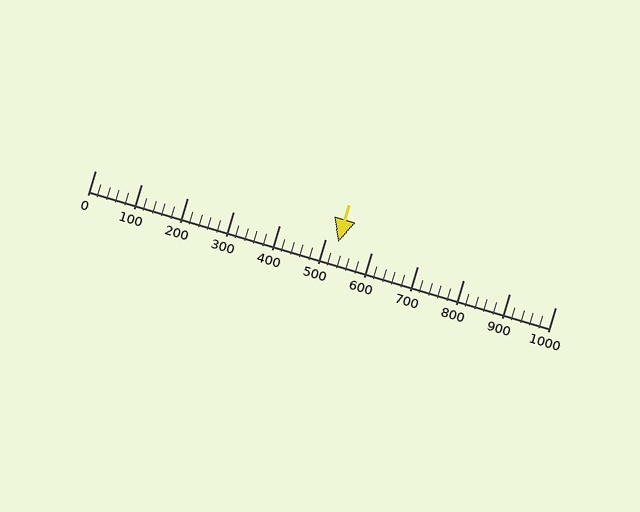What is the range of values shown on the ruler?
The ruler shows values from 0 to 1000.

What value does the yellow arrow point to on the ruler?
The yellow arrow points to approximately 527.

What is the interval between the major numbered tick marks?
The major tick marks are spaced 100 units apart.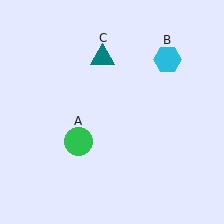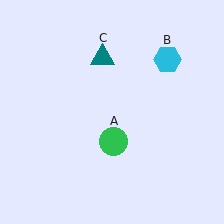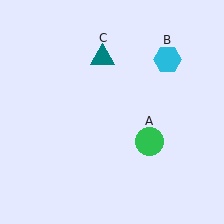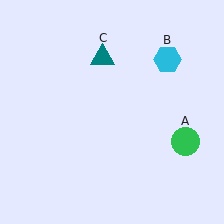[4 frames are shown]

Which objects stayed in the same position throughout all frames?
Cyan hexagon (object B) and teal triangle (object C) remained stationary.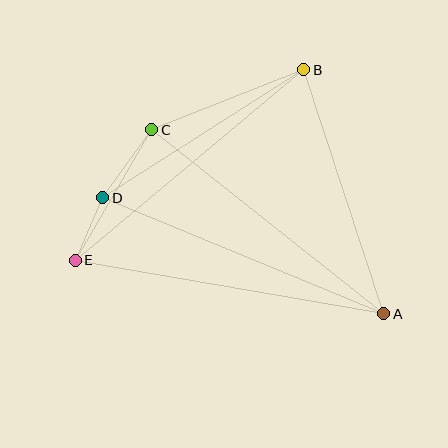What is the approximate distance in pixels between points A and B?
The distance between A and B is approximately 257 pixels.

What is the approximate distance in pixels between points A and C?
The distance between A and C is approximately 296 pixels.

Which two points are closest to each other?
Points D and E are closest to each other.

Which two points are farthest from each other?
Points A and E are farthest from each other.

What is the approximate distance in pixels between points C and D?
The distance between C and D is approximately 84 pixels.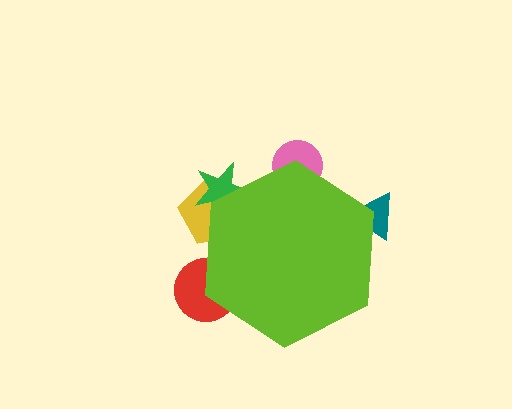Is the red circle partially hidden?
Yes, the red circle is partially hidden behind the lime hexagon.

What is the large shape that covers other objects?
A lime hexagon.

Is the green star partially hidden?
Yes, the green star is partially hidden behind the lime hexagon.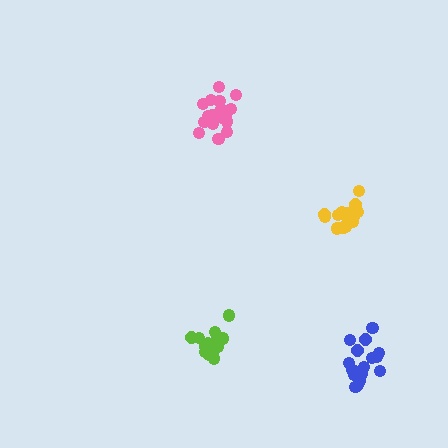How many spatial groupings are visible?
There are 4 spatial groupings.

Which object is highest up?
The pink cluster is topmost.